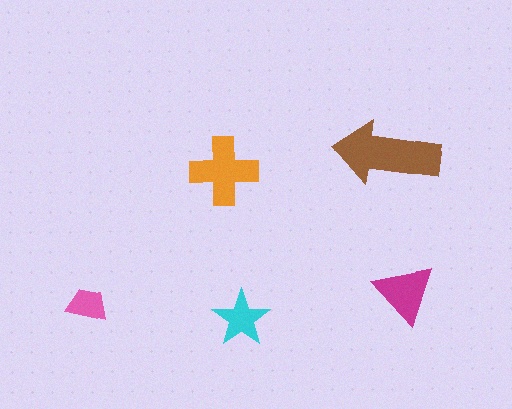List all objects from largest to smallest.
The brown arrow, the orange cross, the magenta triangle, the cyan star, the pink trapezoid.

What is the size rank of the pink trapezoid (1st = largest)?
5th.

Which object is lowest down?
The cyan star is bottommost.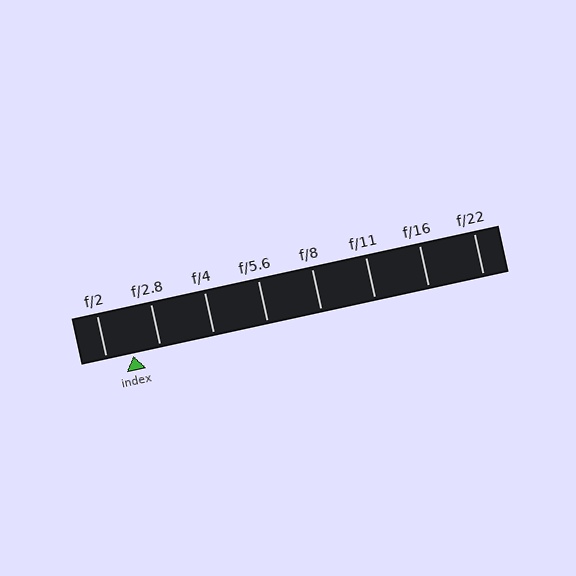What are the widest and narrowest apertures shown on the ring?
The widest aperture shown is f/2 and the narrowest is f/22.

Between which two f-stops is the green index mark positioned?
The index mark is between f/2 and f/2.8.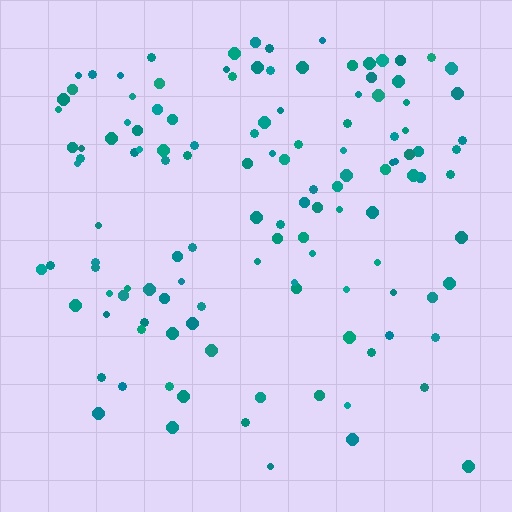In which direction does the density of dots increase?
From bottom to top, with the top side densest.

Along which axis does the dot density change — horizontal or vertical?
Vertical.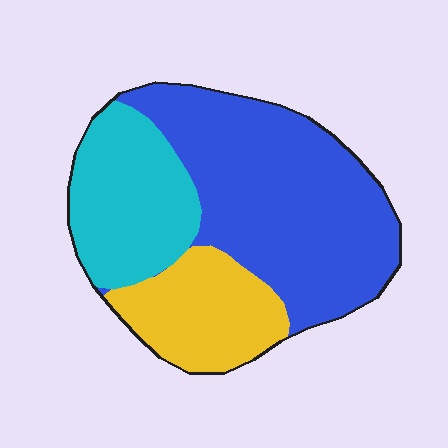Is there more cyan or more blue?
Blue.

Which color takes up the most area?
Blue, at roughly 55%.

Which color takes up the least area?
Yellow, at roughly 20%.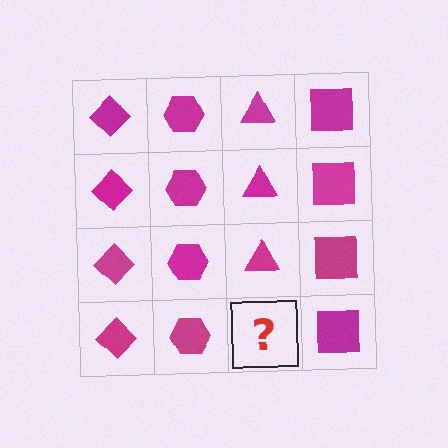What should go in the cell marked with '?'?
The missing cell should contain a magenta triangle.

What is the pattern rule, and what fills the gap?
The rule is that each column has a consistent shape. The gap should be filled with a magenta triangle.